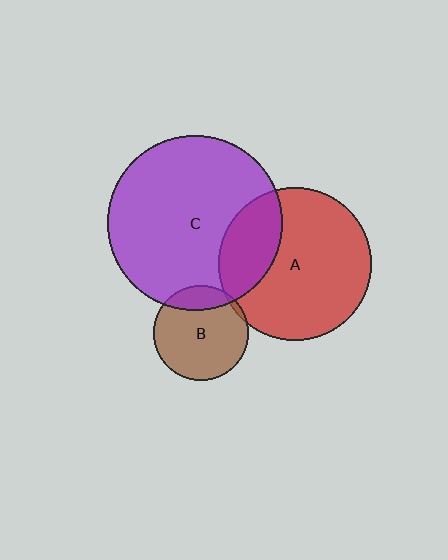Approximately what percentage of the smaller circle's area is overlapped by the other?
Approximately 20%.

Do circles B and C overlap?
Yes.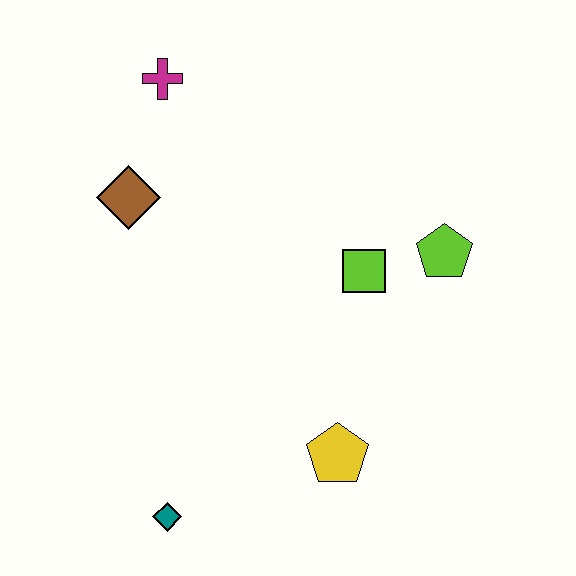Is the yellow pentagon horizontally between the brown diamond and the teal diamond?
No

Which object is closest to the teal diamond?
The yellow pentagon is closest to the teal diamond.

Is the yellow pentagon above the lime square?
No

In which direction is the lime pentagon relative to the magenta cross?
The lime pentagon is to the right of the magenta cross.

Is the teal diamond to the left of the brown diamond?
No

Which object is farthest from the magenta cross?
The teal diamond is farthest from the magenta cross.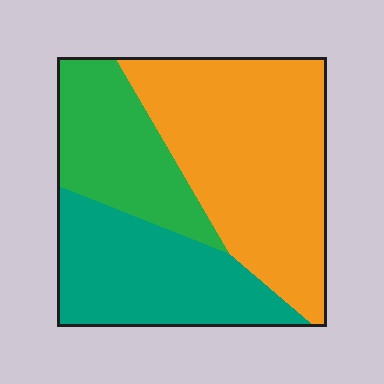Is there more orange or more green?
Orange.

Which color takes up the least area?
Green, at roughly 25%.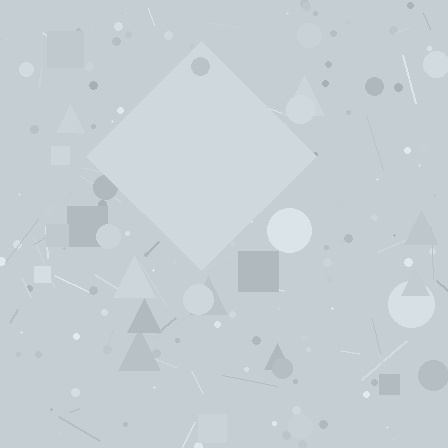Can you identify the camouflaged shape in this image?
The camouflaged shape is a diamond.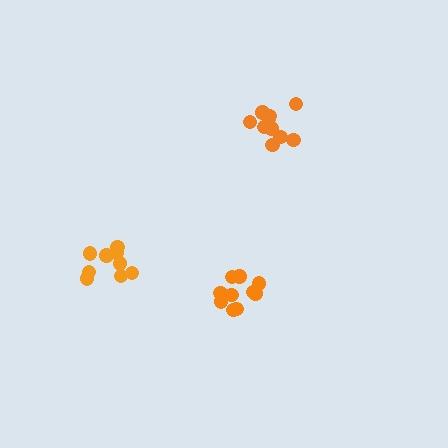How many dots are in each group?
Group 1: 10 dots, Group 2: 10 dots, Group 3: 9 dots (29 total).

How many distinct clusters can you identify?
There are 3 distinct clusters.